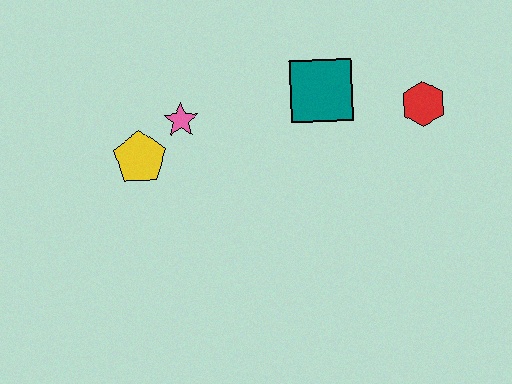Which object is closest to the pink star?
The yellow pentagon is closest to the pink star.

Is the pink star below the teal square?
Yes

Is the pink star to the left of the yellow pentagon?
No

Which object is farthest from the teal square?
The yellow pentagon is farthest from the teal square.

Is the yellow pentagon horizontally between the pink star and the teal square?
No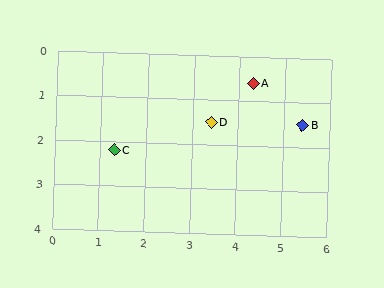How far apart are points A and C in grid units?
Points A and C are about 3.4 grid units apart.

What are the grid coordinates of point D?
Point D is at approximately (3.4, 1.5).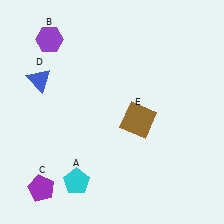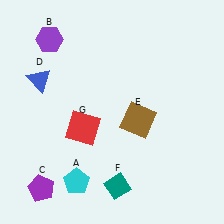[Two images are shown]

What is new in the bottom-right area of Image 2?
A teal diamond (F) was added in the bottom-right area of Image 2.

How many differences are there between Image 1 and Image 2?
There are 2 differences between the two images.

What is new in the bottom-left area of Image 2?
A red square (G) was added in the bottom-left area of Image 2.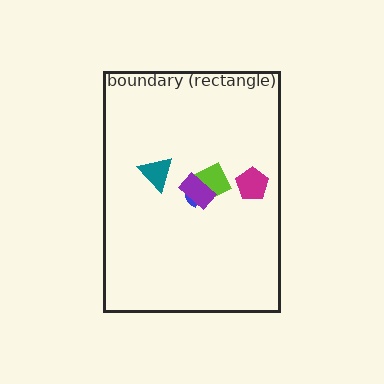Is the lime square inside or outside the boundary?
Inside.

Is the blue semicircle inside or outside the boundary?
Inside.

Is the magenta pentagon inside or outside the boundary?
Inside.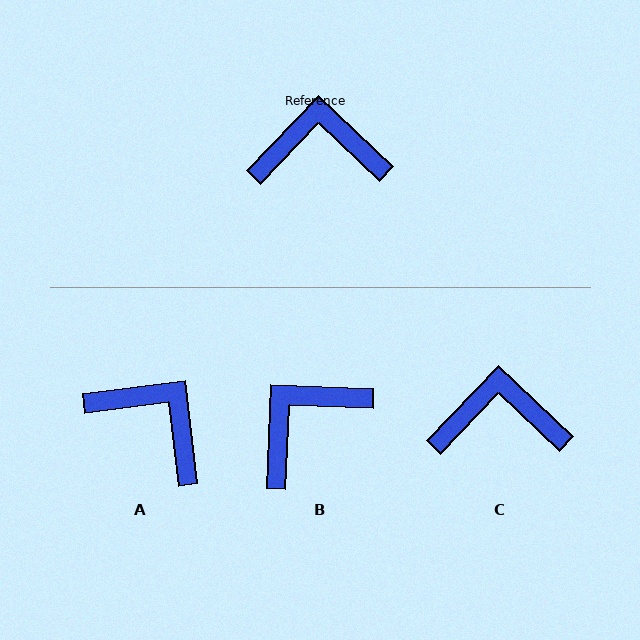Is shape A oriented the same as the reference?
No, it is off by about 39 degrees.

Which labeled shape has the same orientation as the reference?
C.